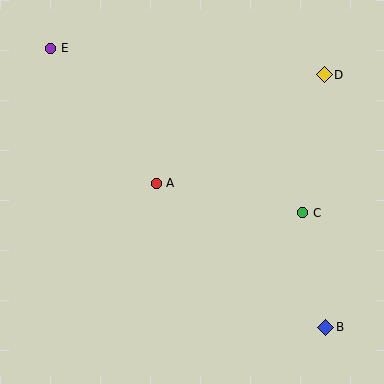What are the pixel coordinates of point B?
Point B is at (326, 327).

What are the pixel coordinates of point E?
Point E is at (51, 48).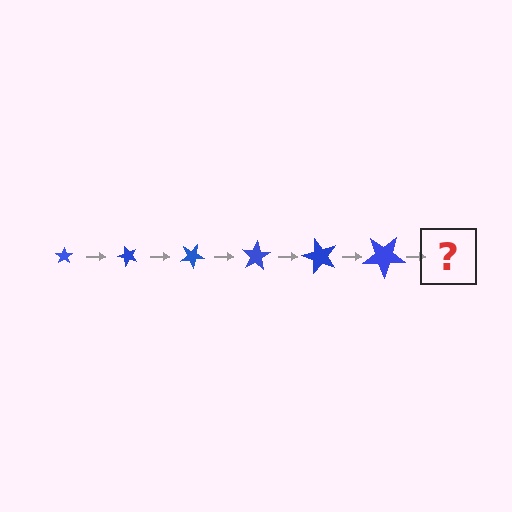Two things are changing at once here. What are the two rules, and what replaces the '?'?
The two rules are that the star grows larger each step and it rotates 50 degrees each step. The '?' should be a star, larger than the previous one and rotated 300 degrees from the start.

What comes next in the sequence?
The next element should be a star, larger than the previous one and rotated 300 degrees from the start.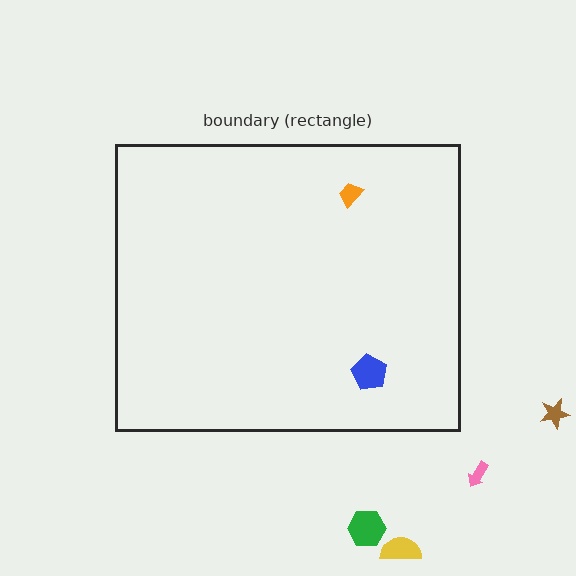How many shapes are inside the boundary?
2 inside, 4 outside.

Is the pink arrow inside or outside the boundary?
Outside.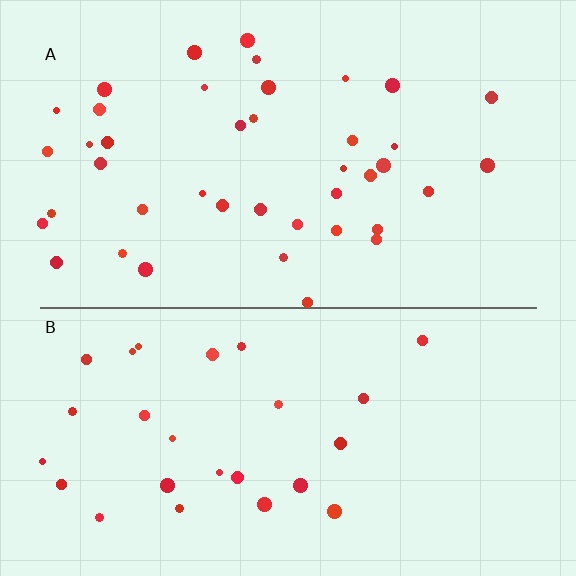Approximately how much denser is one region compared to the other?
Approximately 1.5× — region A over region B.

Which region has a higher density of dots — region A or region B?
A (the top).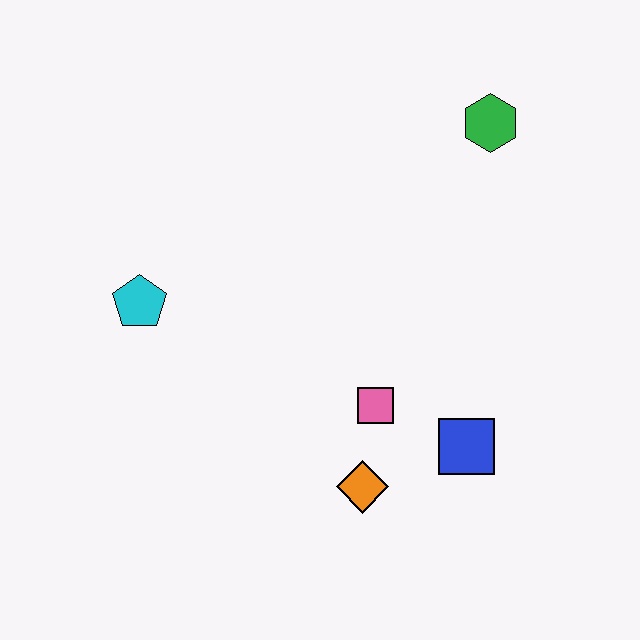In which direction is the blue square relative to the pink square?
The blue square is to the right of the pink square.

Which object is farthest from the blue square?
The cyan pentagon is farthest from the blue square.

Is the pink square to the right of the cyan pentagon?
Yes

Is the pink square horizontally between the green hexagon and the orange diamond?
Yes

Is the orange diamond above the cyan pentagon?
No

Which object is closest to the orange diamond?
The pink square is closest to the orange diamond.